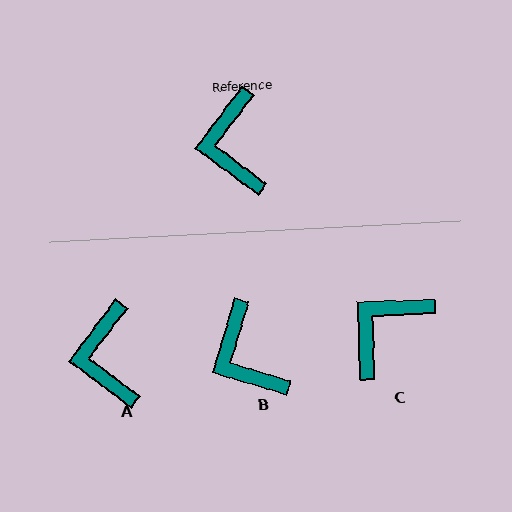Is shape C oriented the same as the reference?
No, it is off by about 51 degrees.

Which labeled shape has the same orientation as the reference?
A.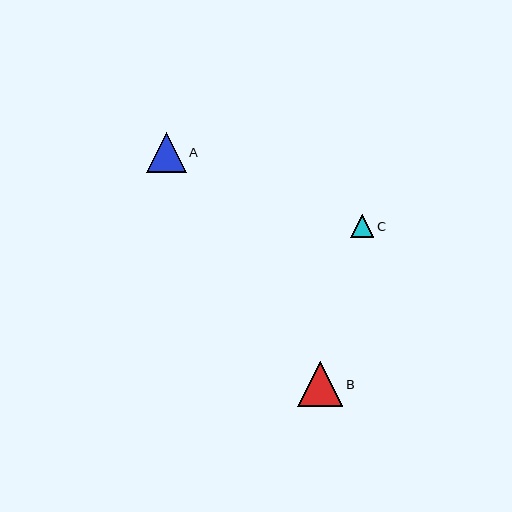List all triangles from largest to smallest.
From largest to smallest: B, A, C.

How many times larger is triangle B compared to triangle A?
Triangle B is approximately 1.1 times the size of triangle A.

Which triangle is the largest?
Triangle B is the largest with a size of approximately 45 pixels.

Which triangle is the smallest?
Triangle C is the smallest with a size of approximately 23 pixels.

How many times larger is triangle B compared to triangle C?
Triangle B is approximately 2.0 times the size of triangle C.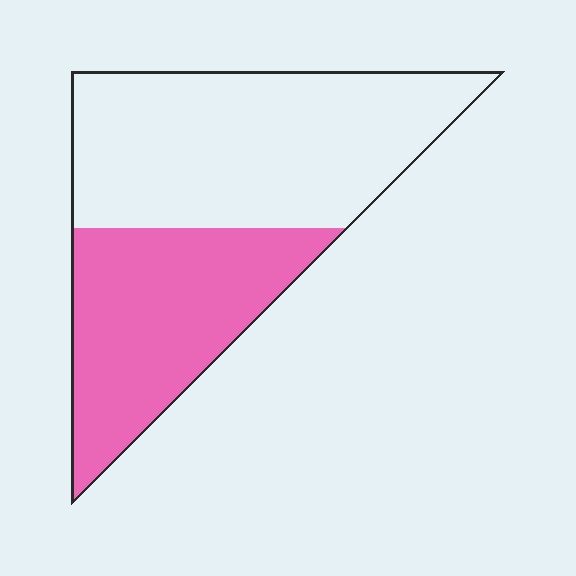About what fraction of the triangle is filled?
About two fifths (2/5).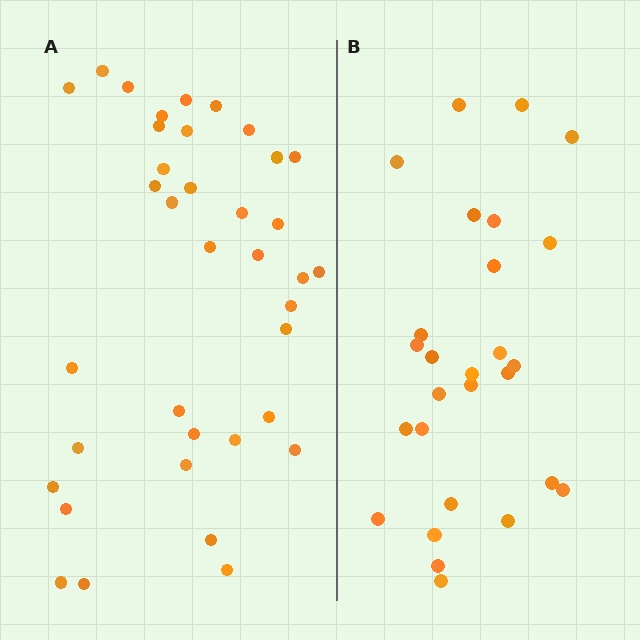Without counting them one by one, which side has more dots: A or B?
Region A (the left region) has more dots.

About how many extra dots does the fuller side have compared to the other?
Region A has roughly 10 or so more dots than region B.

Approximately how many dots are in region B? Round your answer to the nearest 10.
About 30 dots. (The exact count is 27, which rounds to 30.)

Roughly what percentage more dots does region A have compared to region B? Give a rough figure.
About 35% more.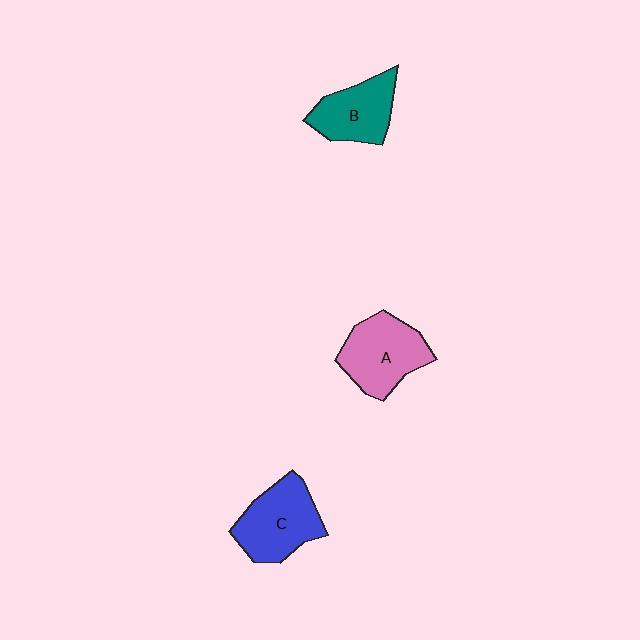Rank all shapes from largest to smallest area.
From largest to smallest: A (pink), C (blue), B (teal).